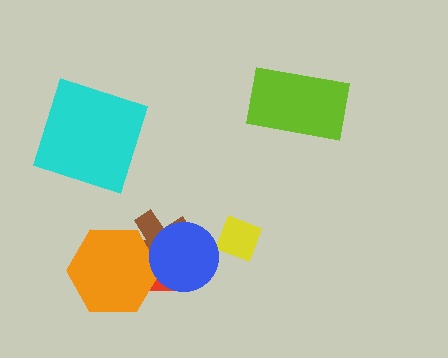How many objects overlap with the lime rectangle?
0 objects overlap with the lime rectangle.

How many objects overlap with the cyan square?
0 objects overlap with the cyan square.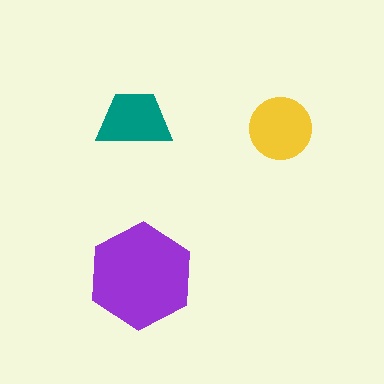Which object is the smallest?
The teal trapezoid.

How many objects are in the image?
There are 3 objects in the image.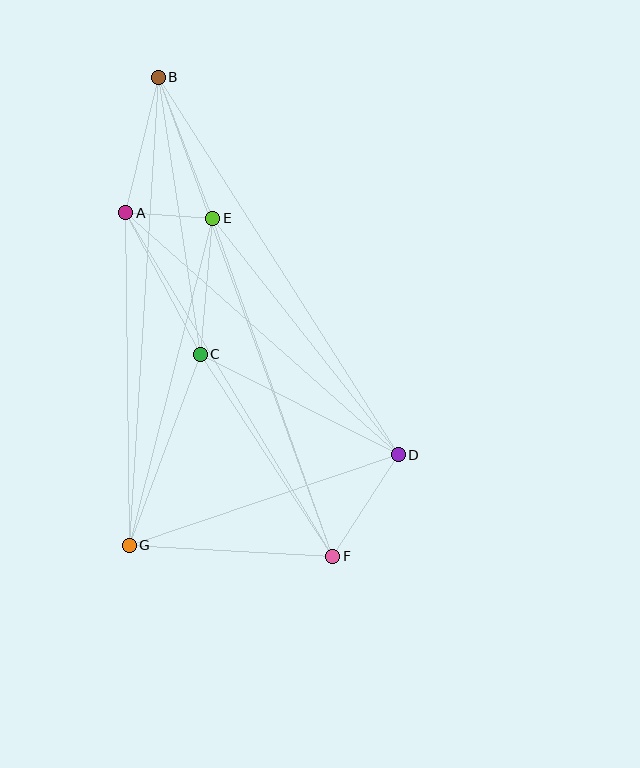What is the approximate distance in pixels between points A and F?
The distance between A and F is approximately 401 pixels.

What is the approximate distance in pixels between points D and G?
The distance between D and G is approximately 284 pixels.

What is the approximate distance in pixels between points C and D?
The distance between C and D is approximately 222 pixels.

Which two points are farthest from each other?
Points B and F are farthest from each other.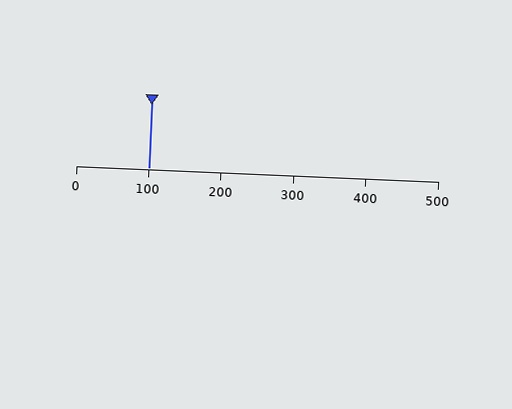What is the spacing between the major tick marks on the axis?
The major ticks are spaced 100 apart.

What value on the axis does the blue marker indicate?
The marker indicates approximately 100.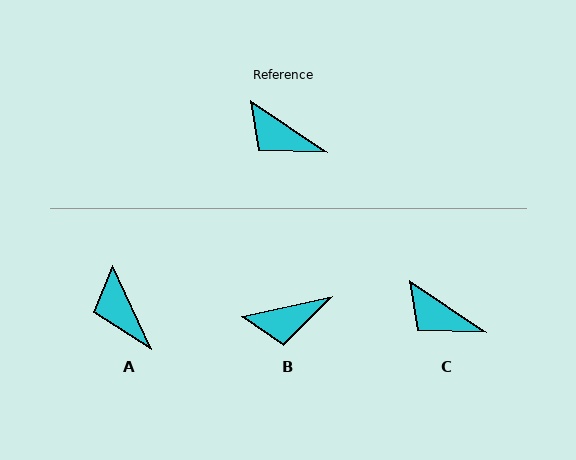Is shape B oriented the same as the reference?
No, it is off by about 46 degrees.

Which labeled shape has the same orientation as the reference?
C.